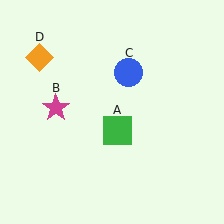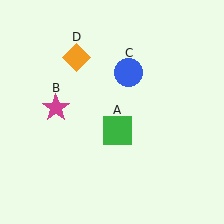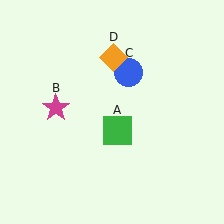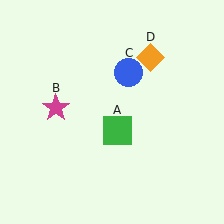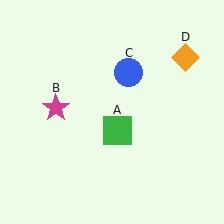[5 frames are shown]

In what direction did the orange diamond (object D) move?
The orange diamond (object D) moved right.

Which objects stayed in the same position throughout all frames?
Green square (object A) and magenta star (object B) and blue circle (object C) remained stationary.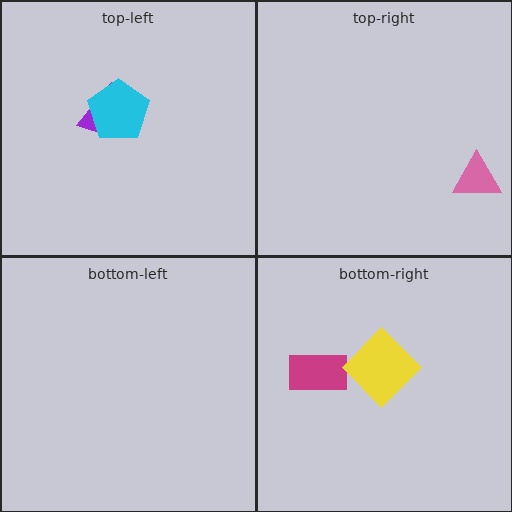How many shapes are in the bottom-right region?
2.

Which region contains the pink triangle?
The top-right region.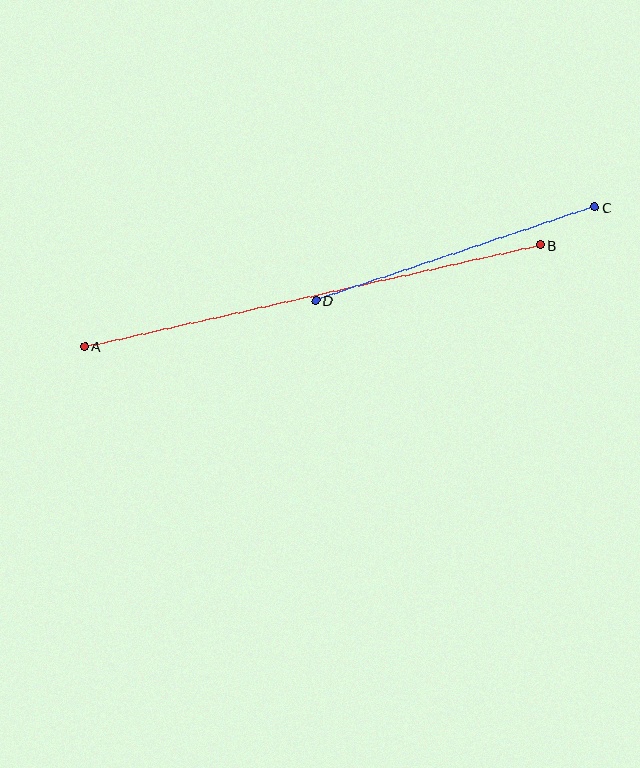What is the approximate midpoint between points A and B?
The midpoint is at approximately (313, 295) pixels.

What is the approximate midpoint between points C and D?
The midpoint is at approximately (455, 254) pixels.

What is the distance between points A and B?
The distance is approximately 467 pixels.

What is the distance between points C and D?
The distance is approximately 294 pixels.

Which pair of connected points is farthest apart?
Points A and B are farthest apart.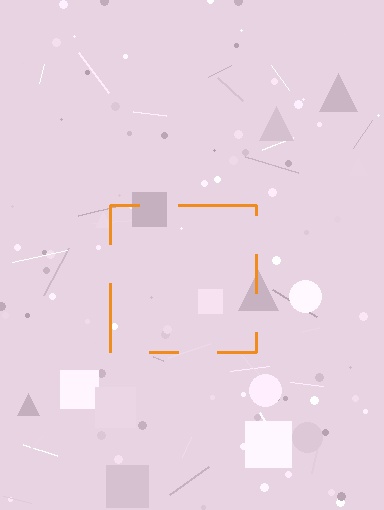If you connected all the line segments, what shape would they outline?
They would outline a square.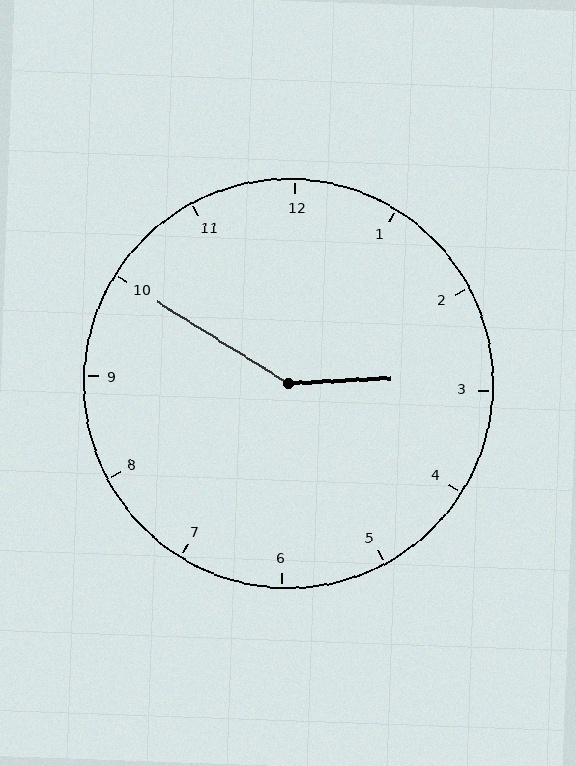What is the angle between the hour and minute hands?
Approximately 145 degrees.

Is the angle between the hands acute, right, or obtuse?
It is obtuse.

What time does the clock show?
2:50.